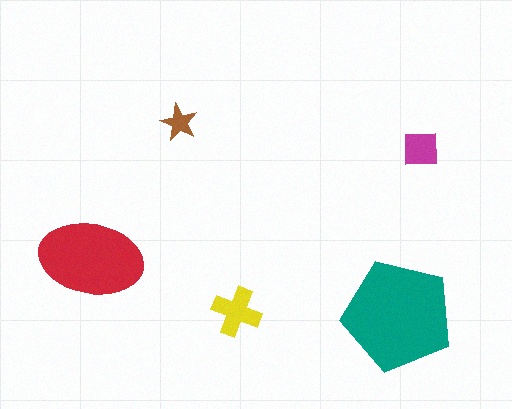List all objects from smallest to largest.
The brown star, the magenta square, the yellow cross, the red ellipse, the teal pentagon.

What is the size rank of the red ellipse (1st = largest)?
2nd.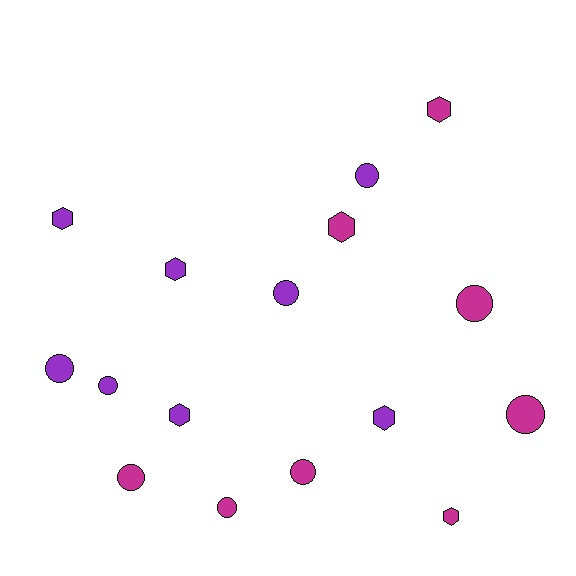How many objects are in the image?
There are 16 objects.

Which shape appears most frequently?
Circle, with 9 objects.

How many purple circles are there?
There are 4 purple circles.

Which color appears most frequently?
Magenta, with 8 objects.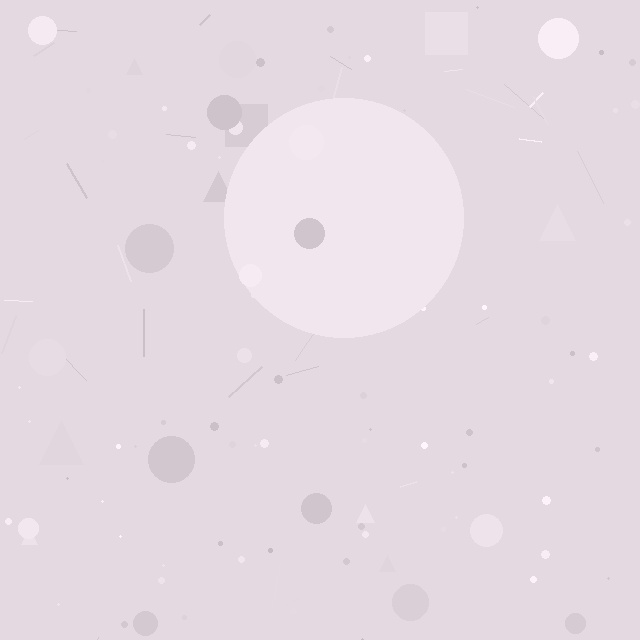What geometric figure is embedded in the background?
A circle is embedded in the background.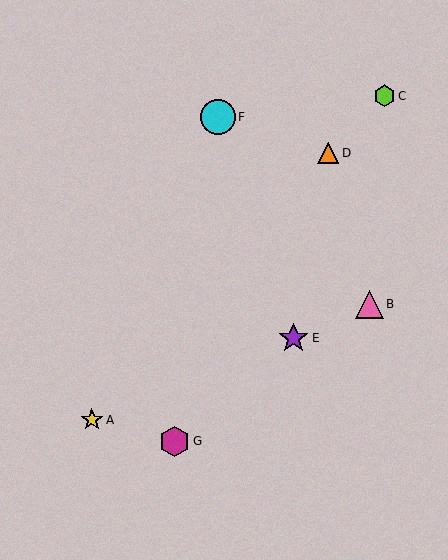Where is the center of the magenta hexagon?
The center of the magenta hexagon is at (175, 441).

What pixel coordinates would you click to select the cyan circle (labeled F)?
Click at (218, 117) to select the cyan circle F.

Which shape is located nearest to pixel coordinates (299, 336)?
The purple star (labeled E) at (293, 338) is nearest to that location.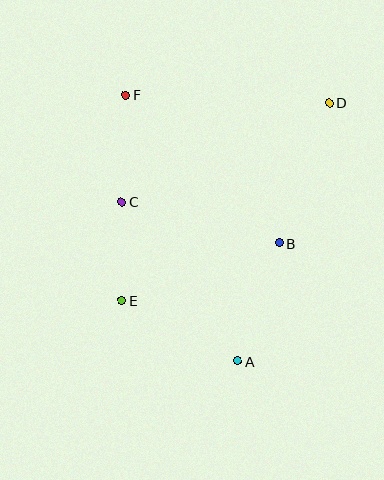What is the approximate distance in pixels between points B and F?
The distance between B and F is approximately 213 pixels.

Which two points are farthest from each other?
Points A and F are farthest from each other.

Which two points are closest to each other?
Points C and E are closest to each other.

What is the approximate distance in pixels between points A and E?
The distance between A and E is approximately 131 pixels.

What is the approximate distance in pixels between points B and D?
The distance between B and D is approximately 149 pixels.